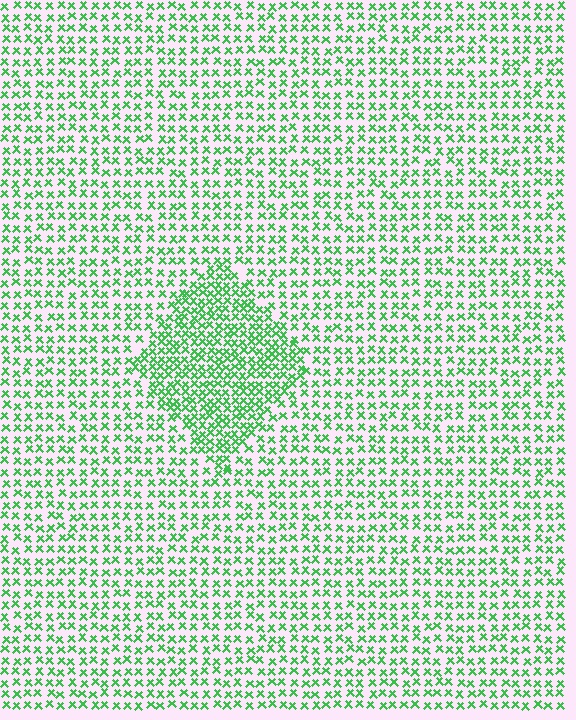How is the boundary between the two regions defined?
The boundary is defined by a change in element density (approximately 1.8x ratio). All elements are the same color, size, and shape.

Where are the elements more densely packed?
The elements are more densely packed inside the diamond boundary.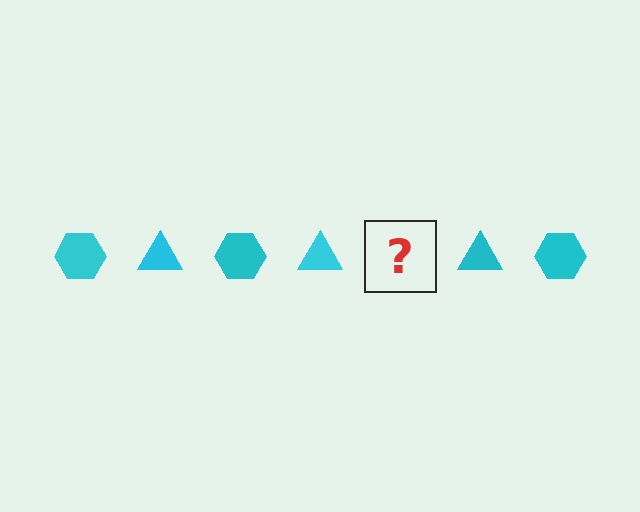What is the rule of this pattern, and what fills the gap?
The rule is that the pattern cycles through hexagon, triangle shapes in cyan. The gap should be filled with a cyan hexagon.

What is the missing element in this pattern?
The missing element is a cyan hexagon.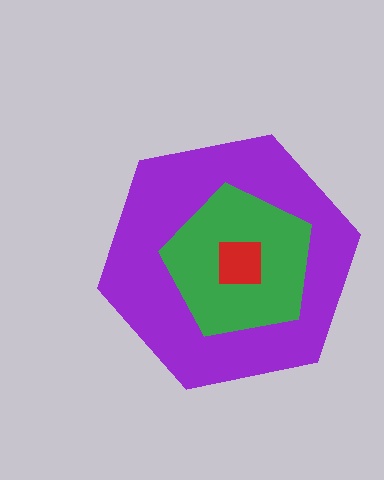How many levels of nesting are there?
3.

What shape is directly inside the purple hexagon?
The green pentagon.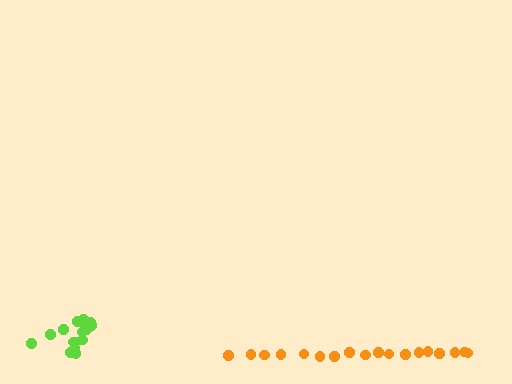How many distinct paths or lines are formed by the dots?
There are 2 distinct paths.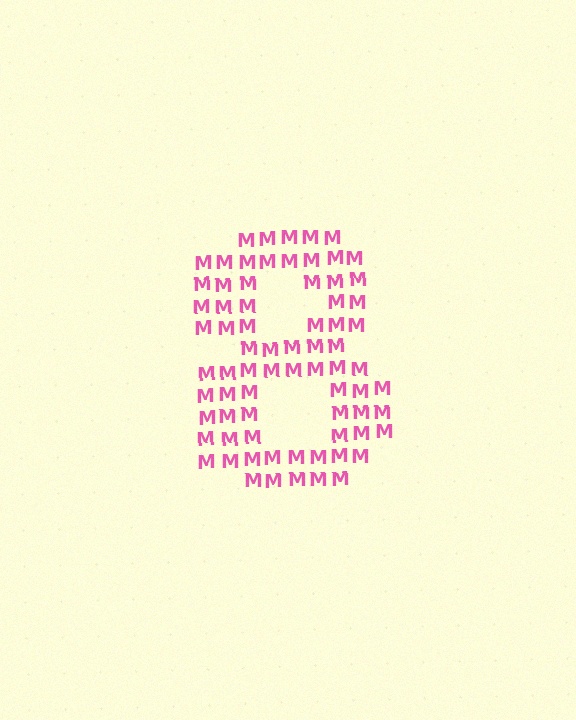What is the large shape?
The large shape is the digit 8.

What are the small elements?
The small elements are letter M's.